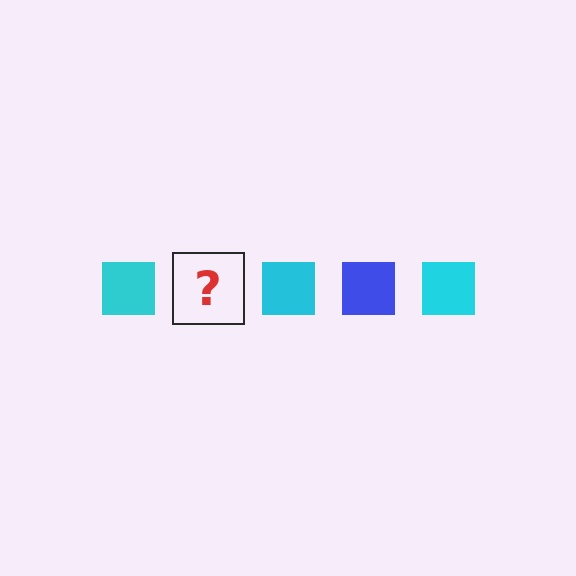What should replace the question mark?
The question mark should be replaced with a blue square.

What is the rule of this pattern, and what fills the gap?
The rule is that the pattern cycles through cyan, blue squares. The gap should be filled with a blue square.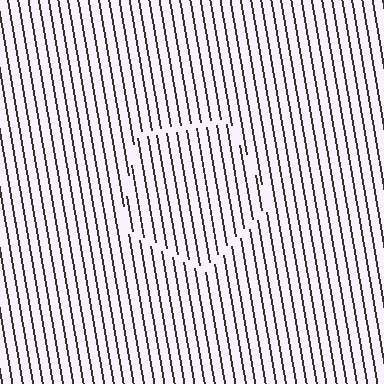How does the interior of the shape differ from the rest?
The interior of the shape contains the same grating, shifted by half a period — the contour is defined by the phase discontinuity where line-ends from the inner and outer gratings abut.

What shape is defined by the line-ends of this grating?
An illusory pentagon. The interior of the shape contains the same grating, shifted by half a period — the contour is defined by the phase discontinuity where line-ends from the inner and outer gratings abut.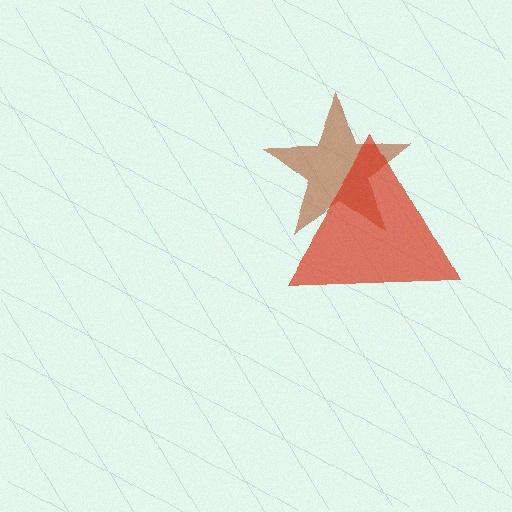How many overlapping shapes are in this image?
There are 2 overlapping shapes in the image.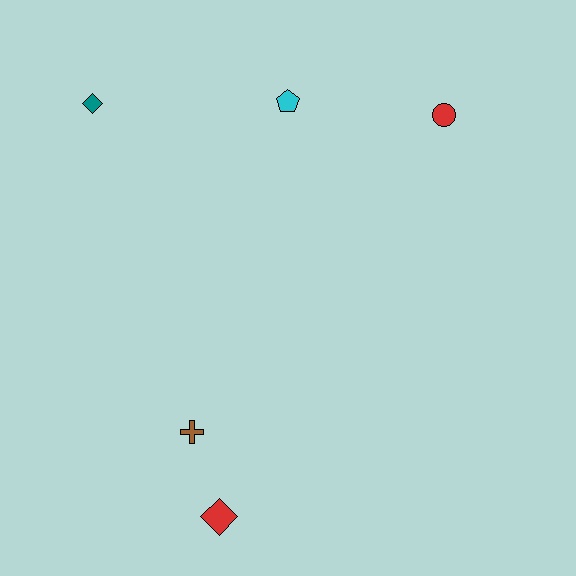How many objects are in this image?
There are 5 objects.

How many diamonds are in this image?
There are 2 diamonds.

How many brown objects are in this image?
There is 1 brown object.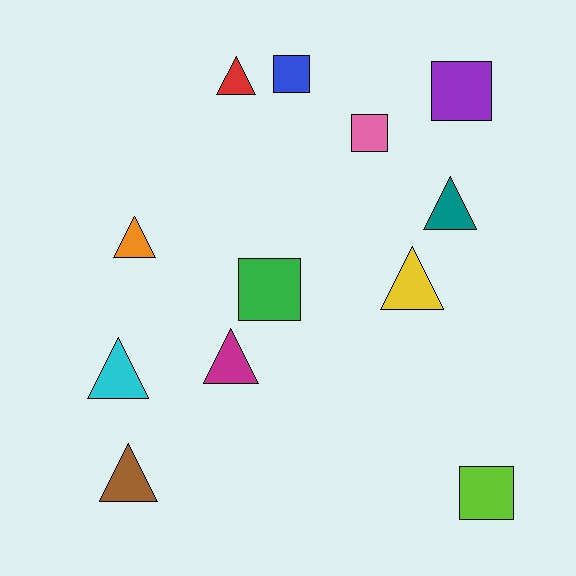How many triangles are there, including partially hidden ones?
There are 7 triangles.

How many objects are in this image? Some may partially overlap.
There are 12 objects.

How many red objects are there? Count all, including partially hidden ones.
There is 1 red object.